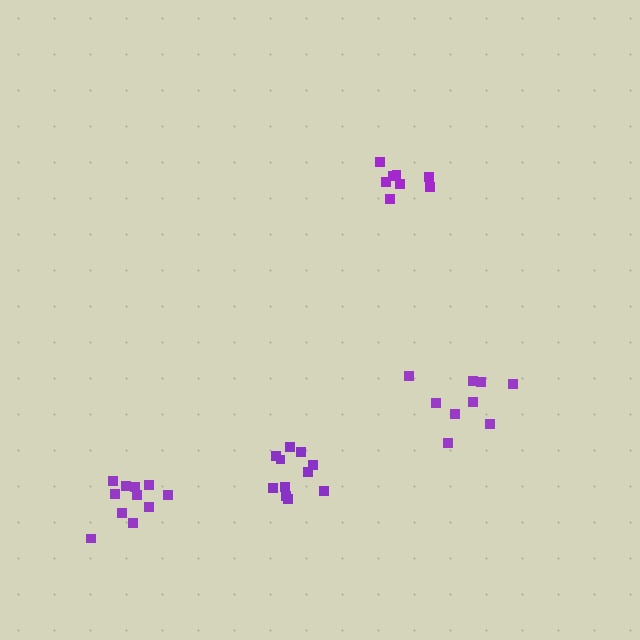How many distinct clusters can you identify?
There are 4 distinct clusters.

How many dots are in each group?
Group 1: 8 dots, Group 2: 11 dots, Group 3: 11 dots, Group 4: 9 dots (39 total).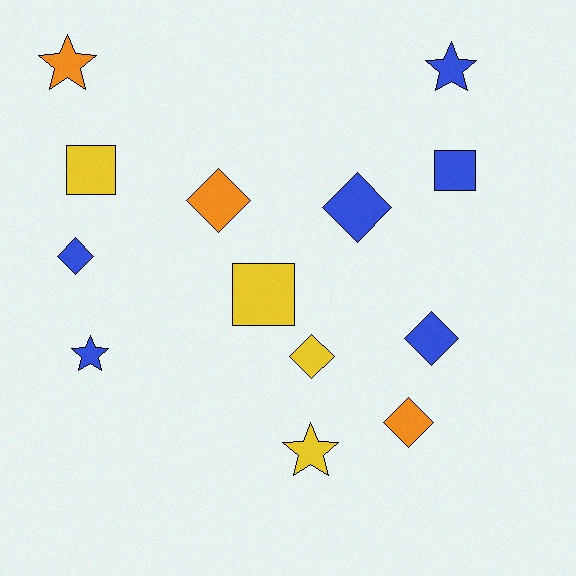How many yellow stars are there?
There is 1 yellow star.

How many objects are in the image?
There are 13 objects.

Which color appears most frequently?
Blue, with 6 objects.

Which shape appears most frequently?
Diamond, with 6 objects.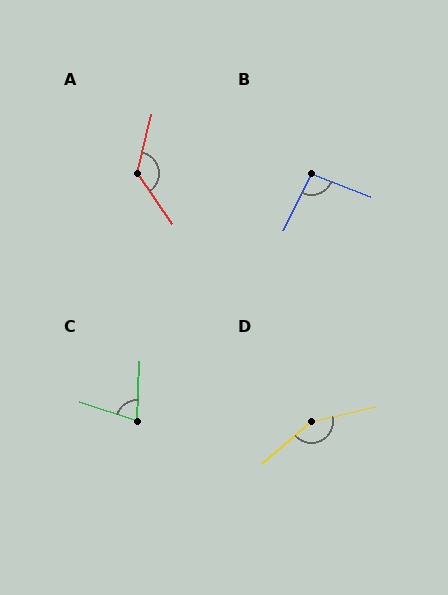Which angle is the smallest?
C, at approximately 74 degrees.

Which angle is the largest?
D, at approximately 152 degrees.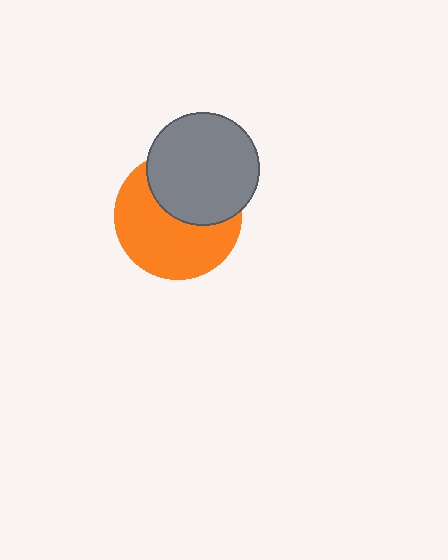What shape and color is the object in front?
The object in front is a gray circle.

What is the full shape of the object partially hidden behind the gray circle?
The partially hidden object is an orange circle.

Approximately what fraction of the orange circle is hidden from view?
Roughly 41% of the orange circle is hidden behind the gray circle.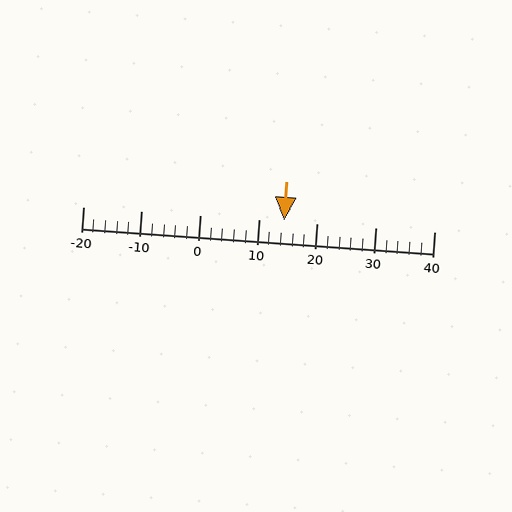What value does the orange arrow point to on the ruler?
The orange arrow points to approximately 14.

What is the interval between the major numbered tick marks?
The major tick marks are spaced 10 units apart.